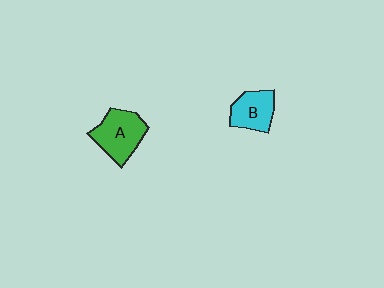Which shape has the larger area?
Shape A (green).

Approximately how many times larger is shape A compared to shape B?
Approximately 1.3 times.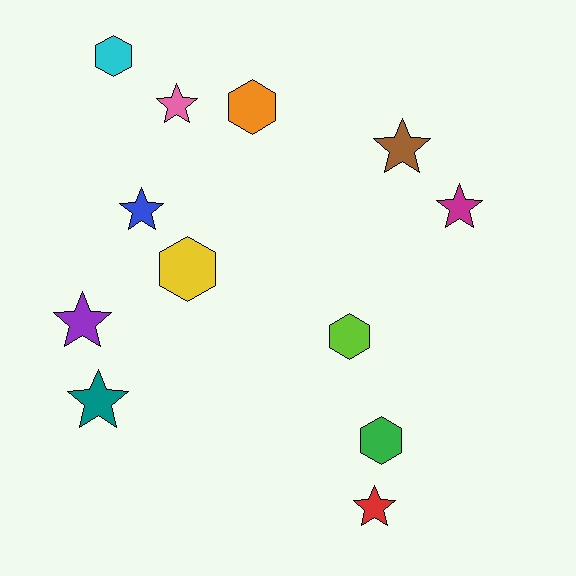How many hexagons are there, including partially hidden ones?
There are 5 hexagons.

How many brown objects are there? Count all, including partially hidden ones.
There is 1 brown object.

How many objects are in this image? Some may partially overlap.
There are 12 objects.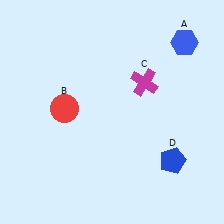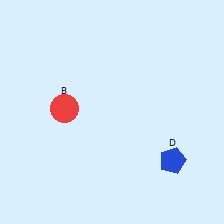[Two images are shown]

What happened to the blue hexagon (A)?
The blue hexagon (A) was removed in Image 2. It was in the top-right area of Image 1.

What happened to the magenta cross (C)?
The magenta cross (C) was removed in Image 2. It was in the top-right area of Image 1.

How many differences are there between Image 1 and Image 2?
There are 2 differences between the two images.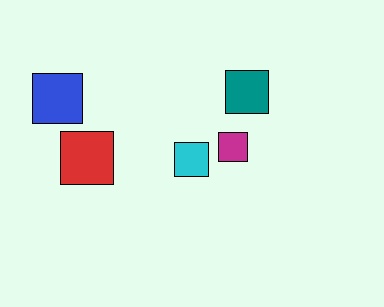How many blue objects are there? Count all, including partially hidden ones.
There is 1 blue object.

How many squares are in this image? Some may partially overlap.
There are 5 squares.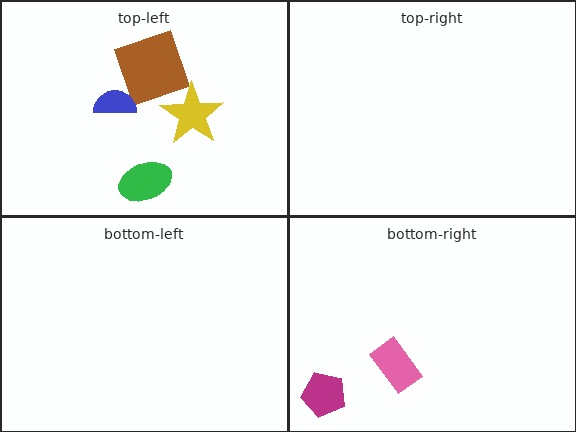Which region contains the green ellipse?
The top-left region.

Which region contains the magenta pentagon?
The bottom-right region.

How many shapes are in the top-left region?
4.